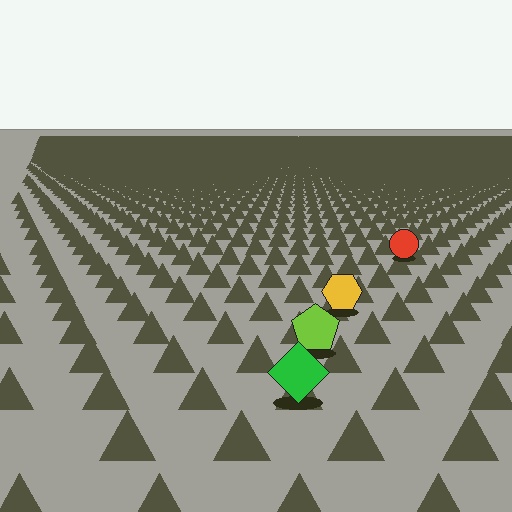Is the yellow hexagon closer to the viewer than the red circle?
Yes. The yellow hexagon is closer — you can tell from the texture gradient: the ground texture is coarser near it.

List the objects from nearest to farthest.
From nearest to farthest: the green diamond, the lime pentagon, the yellow hexagon, the red circle.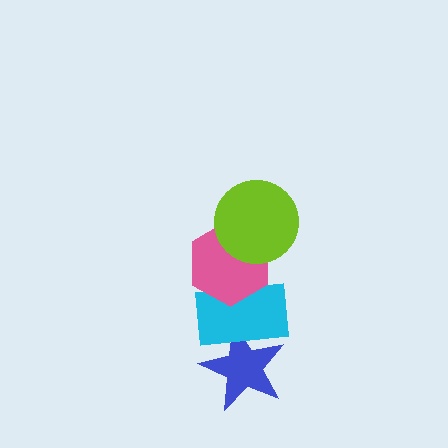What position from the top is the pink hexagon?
The pink hexagon is 2nd from the top.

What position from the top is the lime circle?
The lime circle is 1st from the top.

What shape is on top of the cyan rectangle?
The pink hexagon is on top of the cyan rectangle.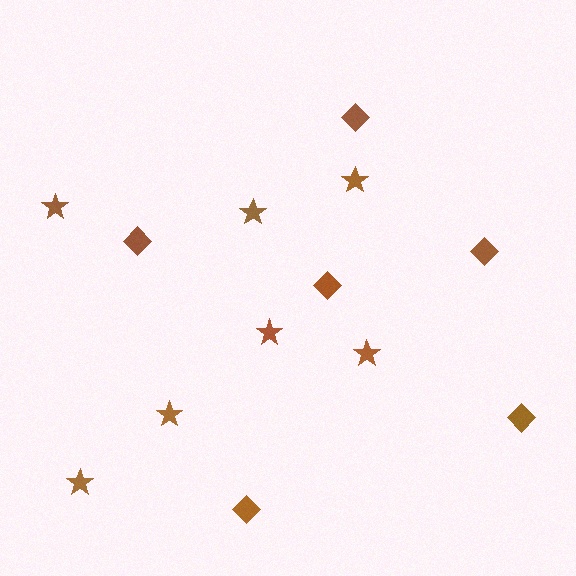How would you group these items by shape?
There are 2 groups: one group of diamonds (6) and one group of stars (7).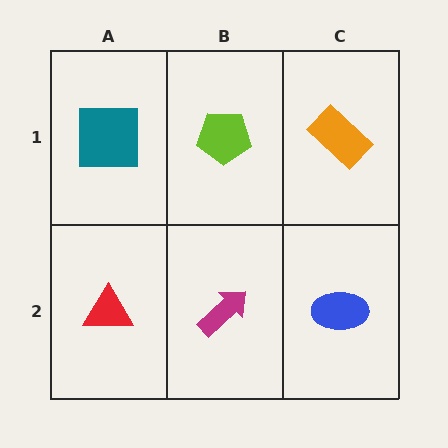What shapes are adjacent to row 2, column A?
A teal square (row 1, column A), a magenta arrow (row 2, column B).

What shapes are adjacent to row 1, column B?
A magenta arrow (row 2, column B), a teal square (row 1, column A), an orange rectangle (row 1, column C).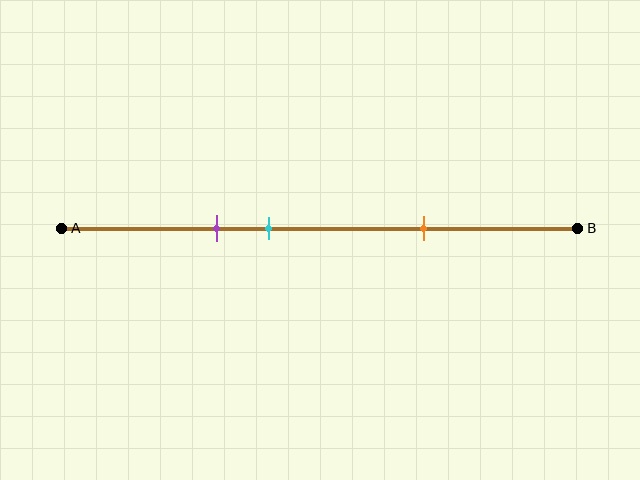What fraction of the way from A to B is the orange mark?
The orange mark is approximately 70% (0.7) of the way from A to B.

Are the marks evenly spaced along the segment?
No, the marks are not evenly spaced.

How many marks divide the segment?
There are 3 marks dividing the segment.